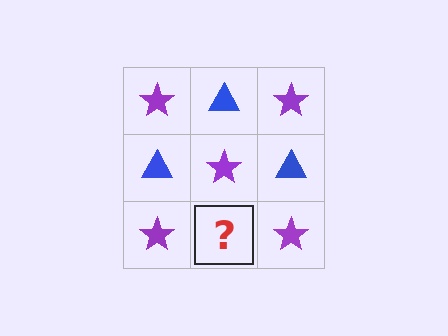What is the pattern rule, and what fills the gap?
The rule is that it alternates purple star and blue triangle in a checkerboard pattern. The gap should be filled with a blue triangle.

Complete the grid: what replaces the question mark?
The question mark should be replaced with a blue triangle.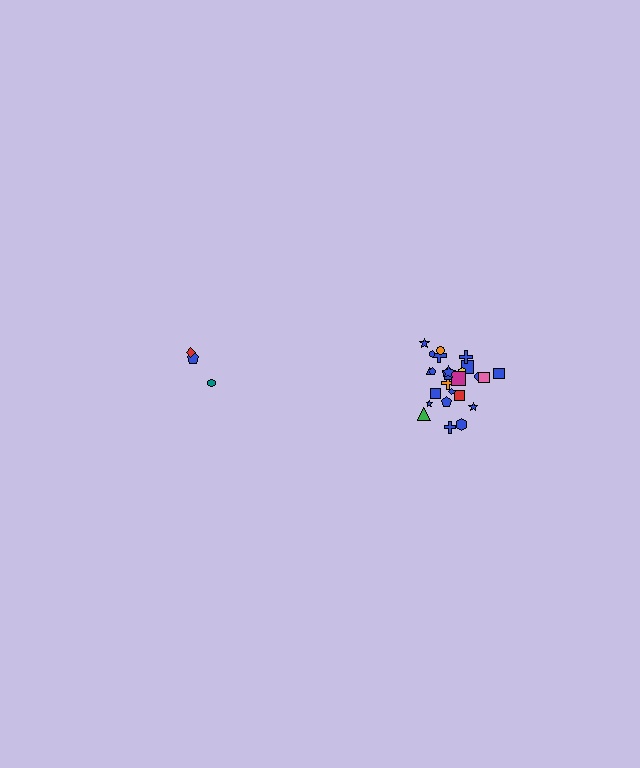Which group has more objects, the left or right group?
The right group.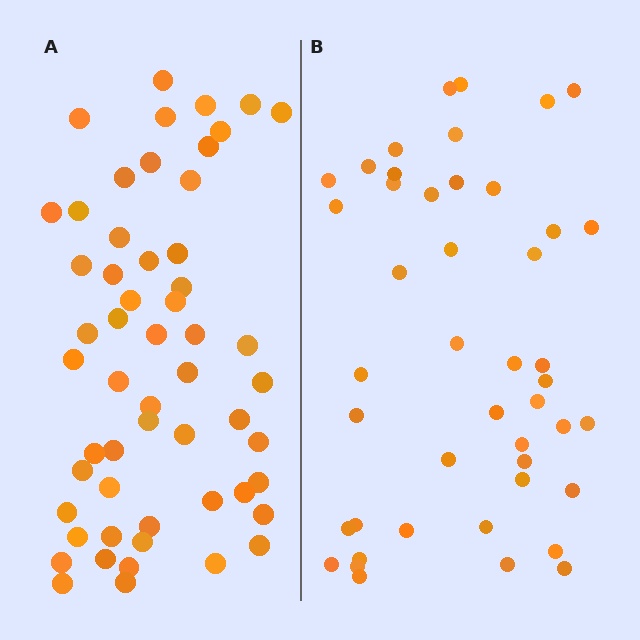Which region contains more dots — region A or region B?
Region A (the left region) has more dots.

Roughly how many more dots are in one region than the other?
Region A has roughly 10 or so more dots than region B.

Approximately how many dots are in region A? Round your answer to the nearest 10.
About 60 dots. (The exact count is 55, which rounds to 60.)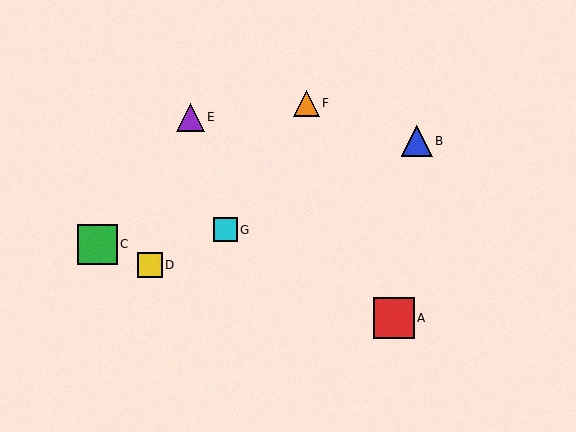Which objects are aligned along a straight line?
Objects B, D, G are aligned along a straight line.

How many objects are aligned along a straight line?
3 objects (B, D, G) are aligned along a straight line.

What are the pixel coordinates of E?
Object E is at (190, 117).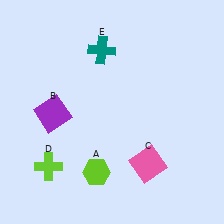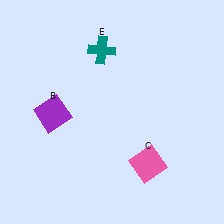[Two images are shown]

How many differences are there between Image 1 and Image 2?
There are 2 differences between the two images.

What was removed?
The lime cross (D), the lime hexagon (A) were removed in Image 2.